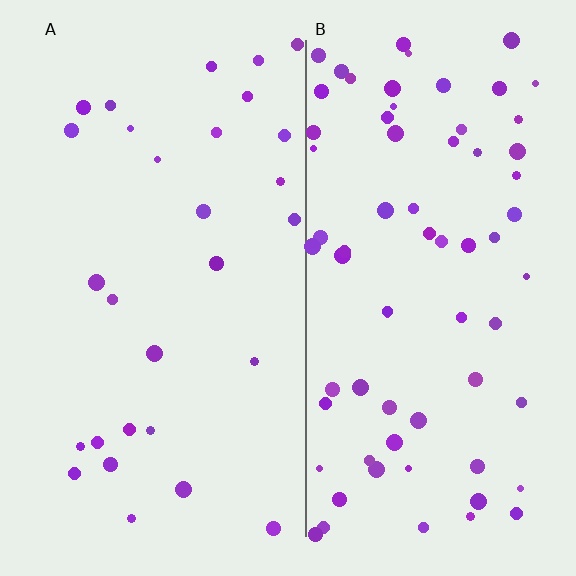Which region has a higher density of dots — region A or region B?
B (the right).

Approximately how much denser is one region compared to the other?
Approximately 2.4× — region B over region A.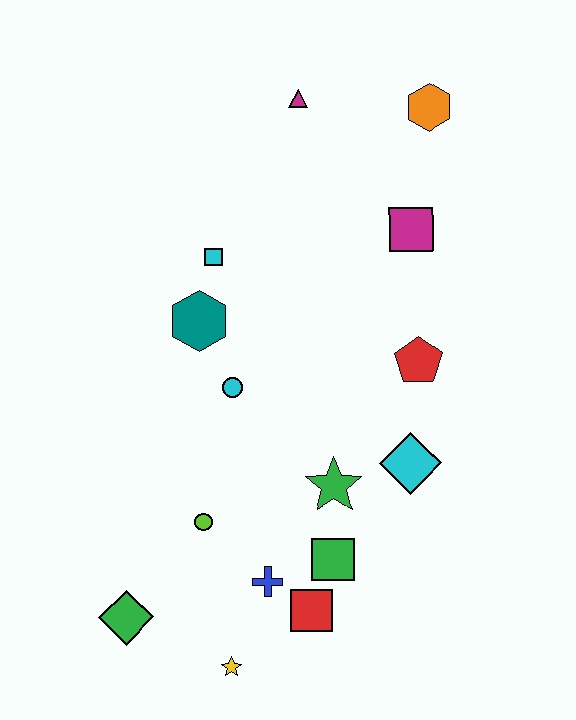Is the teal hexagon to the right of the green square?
No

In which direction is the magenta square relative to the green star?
The magenta square is above the green star.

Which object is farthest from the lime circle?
The orange hexagon is farthest from the lime circle.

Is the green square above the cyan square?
No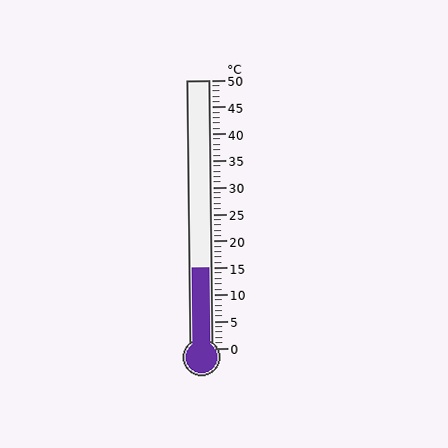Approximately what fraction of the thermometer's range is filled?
The thermometer is filled to approximately 30% of its range.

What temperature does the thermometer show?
The thermometer shows approximately 15°C.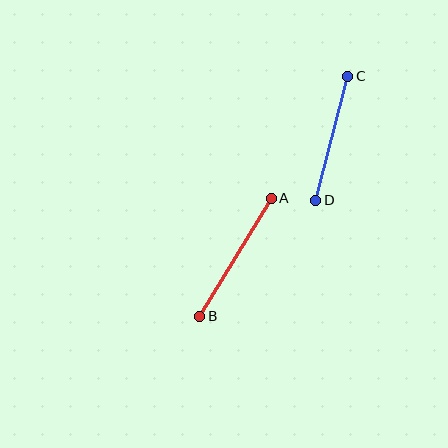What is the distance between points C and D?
The distance is approximately 128 pixels.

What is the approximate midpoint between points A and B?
The midpoint is at approximately (236, 257) pixels.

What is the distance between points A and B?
The distance is approximately 138 pixels.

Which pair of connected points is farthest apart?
Points A and B are farthest apart.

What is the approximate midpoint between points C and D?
The midpoint is at approximately (332, 138) pixels.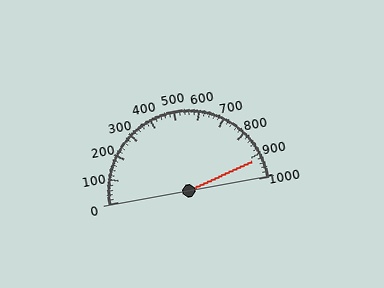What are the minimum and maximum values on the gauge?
The gauge ranges from 0 to 1000.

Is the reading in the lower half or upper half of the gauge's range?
The reading is in the upper half of the range (0 to 1000).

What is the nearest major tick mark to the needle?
The nearest major tick mark is 900.